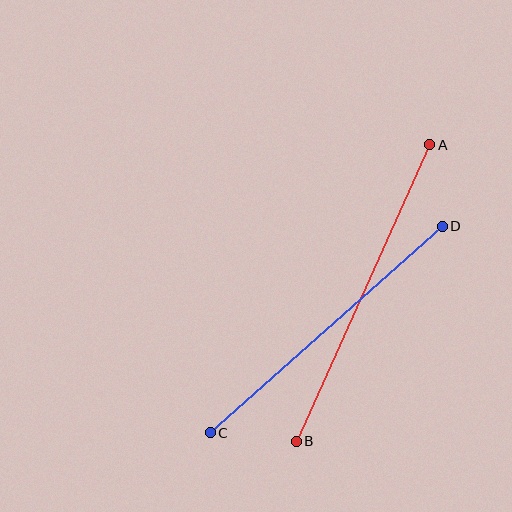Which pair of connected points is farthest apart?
Points A and B are farthest apart.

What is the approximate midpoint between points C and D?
The midpoint is at approximately (326, 330) pixels.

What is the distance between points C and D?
The distance is approximately 311 pixels.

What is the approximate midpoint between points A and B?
The midpoint is at approximately (363, 293) pixels.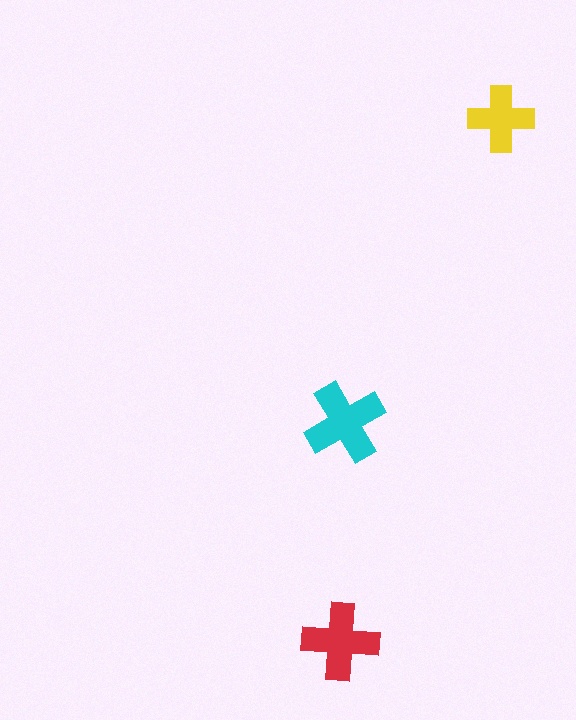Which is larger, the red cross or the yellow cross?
The red one.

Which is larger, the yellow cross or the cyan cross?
The cyan one.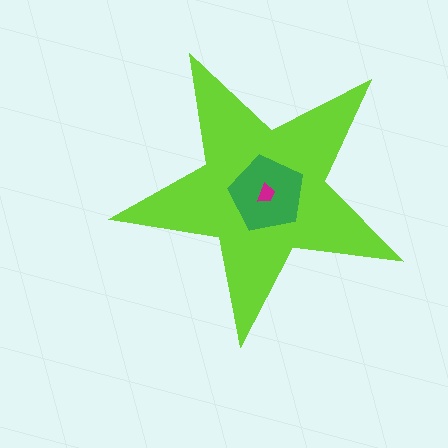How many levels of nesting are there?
3.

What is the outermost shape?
The lime star.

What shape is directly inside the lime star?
The green pentagon.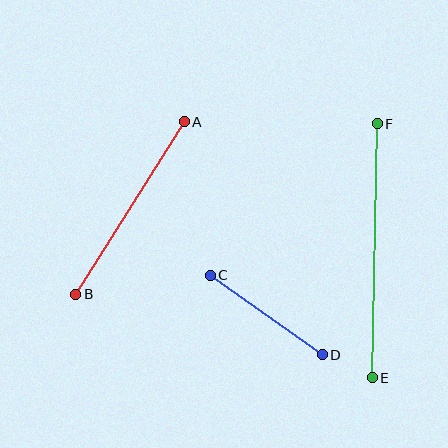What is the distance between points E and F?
The distance is approximately 254 pixels.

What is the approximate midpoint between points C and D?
The midpoint is at approximately (266, 315) pixels.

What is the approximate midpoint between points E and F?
The midpoint is at approximately (375, 251) pixels.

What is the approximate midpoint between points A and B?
The midpoint is at approximately (130, 208) pixels.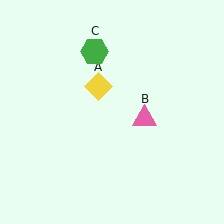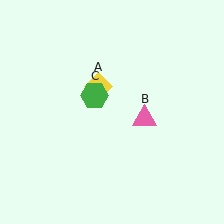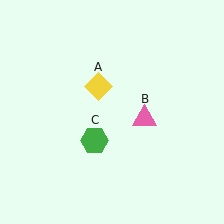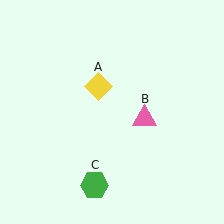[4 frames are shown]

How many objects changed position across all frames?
1 object changed position: green hexagon (object C).